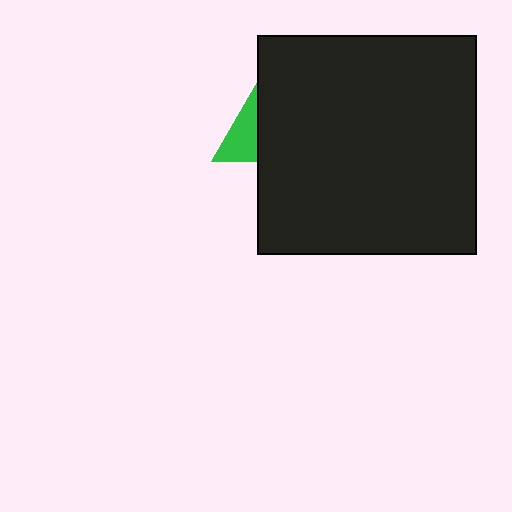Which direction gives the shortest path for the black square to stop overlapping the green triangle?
Moving right gives the shortest separation.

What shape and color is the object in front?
The object in front is a black square.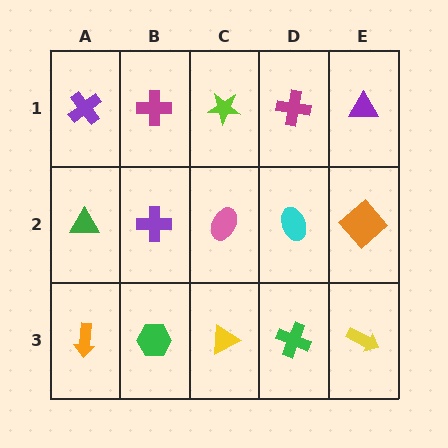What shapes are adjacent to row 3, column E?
An orange diamond (row 2, column E), a green cross (row 3, column D).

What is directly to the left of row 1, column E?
A magenta cross.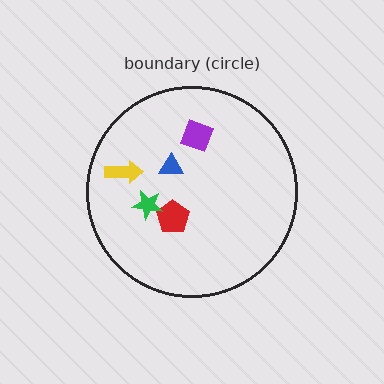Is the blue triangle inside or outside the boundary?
Inside.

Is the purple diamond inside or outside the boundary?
Inside.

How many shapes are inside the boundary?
5 inside, 0 outside.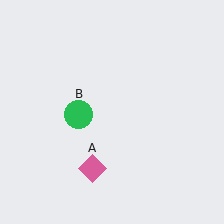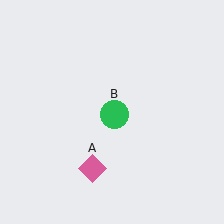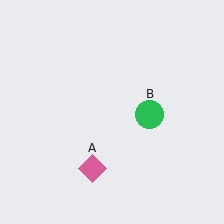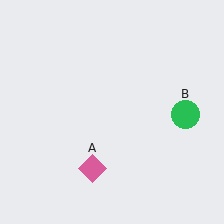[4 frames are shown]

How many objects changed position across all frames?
1 object changed position: green circle (object B).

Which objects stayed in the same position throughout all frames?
Pink diamond (object A) remained stationary.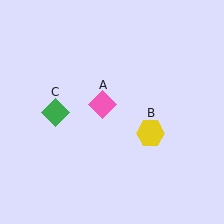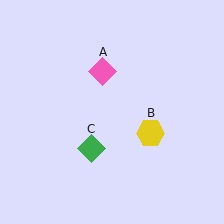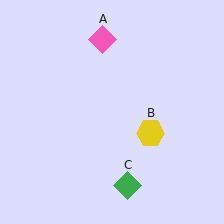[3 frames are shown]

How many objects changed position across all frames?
2 objects changed position: pink diamond (object A), green diamond (object C).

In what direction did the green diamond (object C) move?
The green diamond (object C) moved down and to the right.